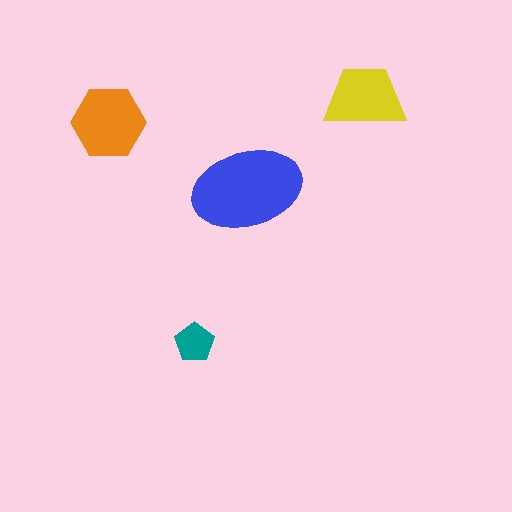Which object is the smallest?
The teal pentagon.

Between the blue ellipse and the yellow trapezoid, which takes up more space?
The blue ellipse.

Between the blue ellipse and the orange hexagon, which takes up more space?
The blue ellipse.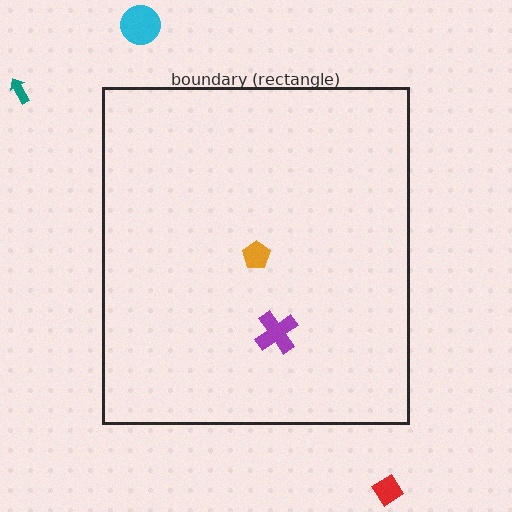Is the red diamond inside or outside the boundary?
Outside.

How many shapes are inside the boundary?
2 inside, 3 outside.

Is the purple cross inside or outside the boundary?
Inside.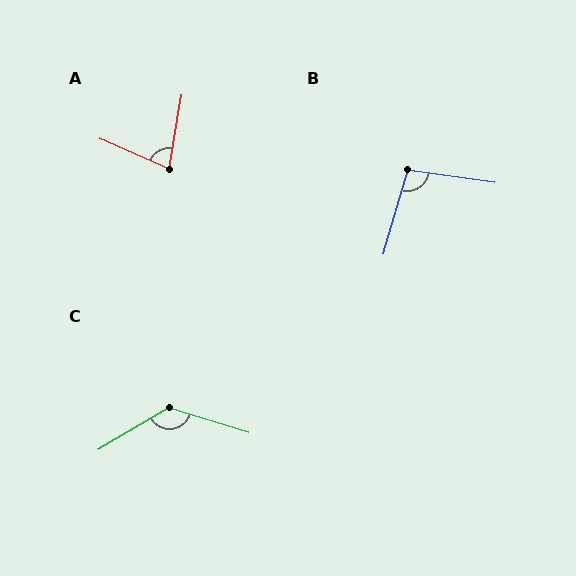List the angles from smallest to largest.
A (76°), B (98°), C (132°).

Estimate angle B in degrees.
Approximately 98 degrees.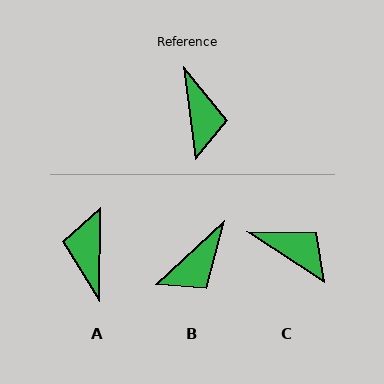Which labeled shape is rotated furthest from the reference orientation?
A, about 172 degrees away.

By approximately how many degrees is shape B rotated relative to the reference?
Approximately 54 degrees clockwise.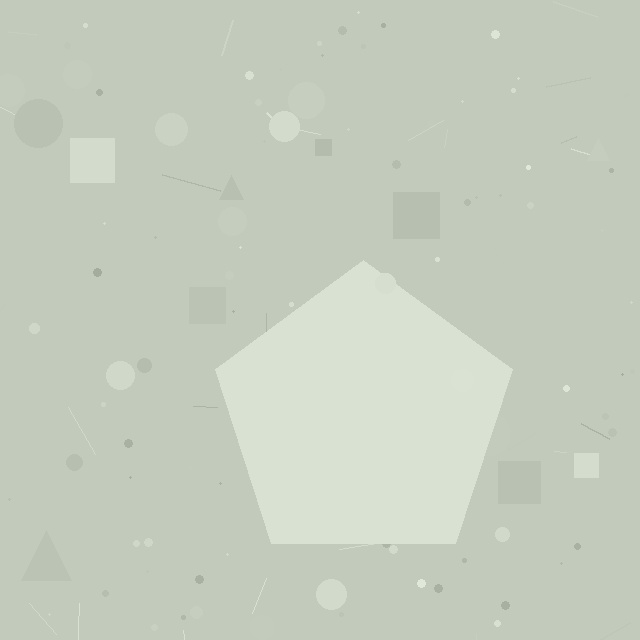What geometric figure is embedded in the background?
A pentagon is embedded in the background.